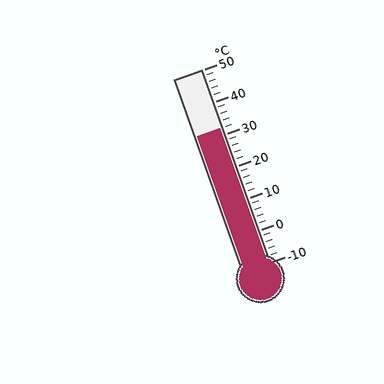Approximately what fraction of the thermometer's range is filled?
The thermometer is filled to approximately 70% of its range.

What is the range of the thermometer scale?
The thermometer scale ranges from -10°C to 50°C.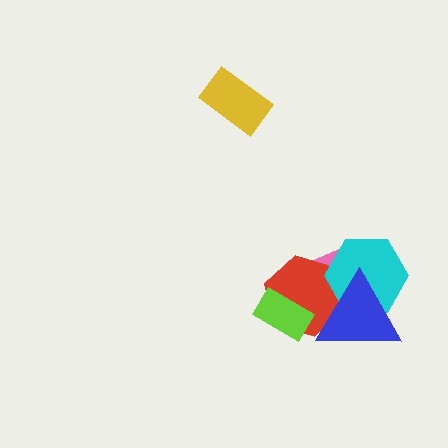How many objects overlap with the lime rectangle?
2 objects overlap with the lime rectangle.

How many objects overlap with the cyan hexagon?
3 objects overlap with the cyan hexagon.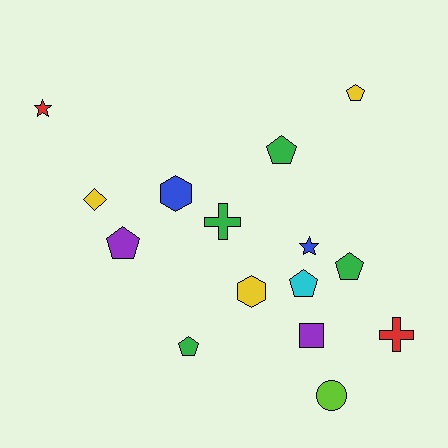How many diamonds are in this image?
There is 1 diamond.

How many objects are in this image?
There are 15 objects.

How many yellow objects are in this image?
There are 3 yellow objects.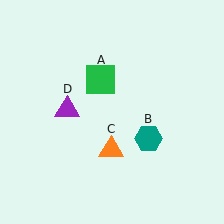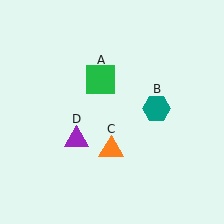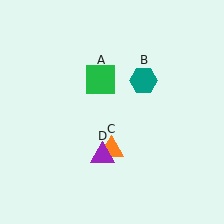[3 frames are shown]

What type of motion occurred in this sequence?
The teal hexagon (object B), purple triangle (object D) rotated counterclockwise around the center of the scene.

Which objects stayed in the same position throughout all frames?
Green square (object A) and orange triangle (object C) remained stationary.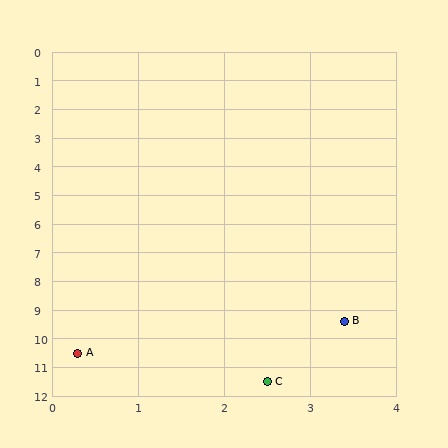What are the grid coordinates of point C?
Point C is at approximately (2.5, 11.5).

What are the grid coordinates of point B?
Point B is at approximately (3.4, 9.4).